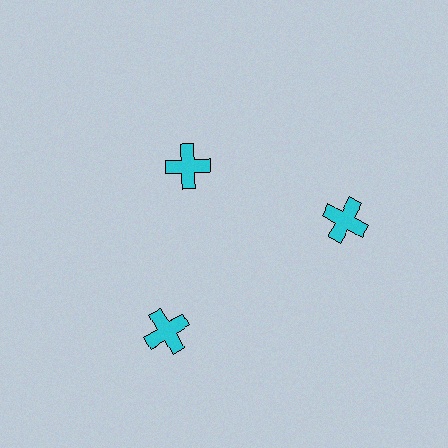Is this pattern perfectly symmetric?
No. The 3 cyan crosses are arranged in a ring, but one element near the 11 o'clock position is pulled inward toward the center, breaking the 3-fold rotational symmetry.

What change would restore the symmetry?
The symmetry would be restored by moving it outward, back onto the ring so that all 3 crosses sit at equal angles and equal distance from the center.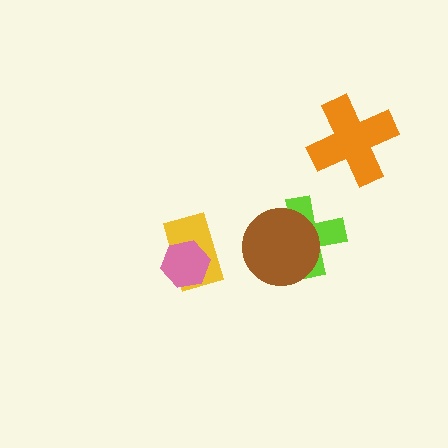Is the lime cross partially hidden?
Yes, it is partially covered by another shape.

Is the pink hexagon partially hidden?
No, no other shape covers it.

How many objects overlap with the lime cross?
1 object overlaps with the lime cross.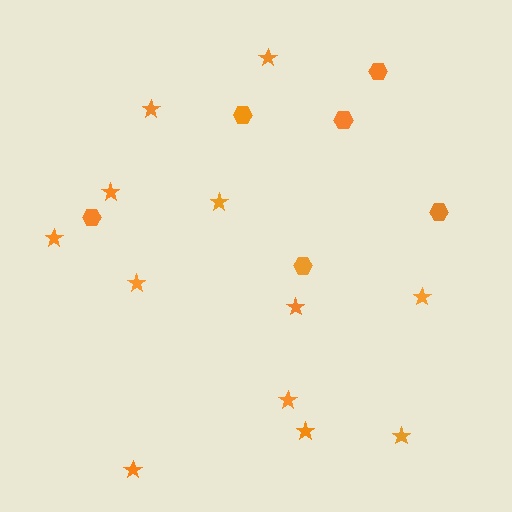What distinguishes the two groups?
There are 2 groups: one group of hexagons (6) and one group of stars (12).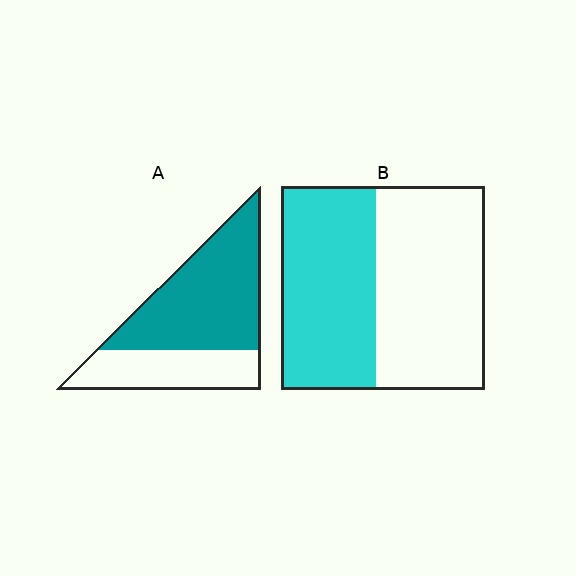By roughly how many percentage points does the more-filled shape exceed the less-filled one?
By roughly 20 percentage points (A over B).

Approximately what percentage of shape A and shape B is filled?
A is approximately 65% and B is approximately 45%.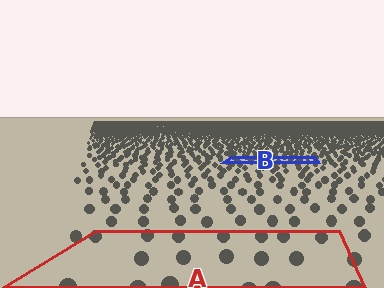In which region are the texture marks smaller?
The texture marks are smaller in region B, because it is farther away.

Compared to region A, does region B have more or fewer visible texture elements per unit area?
Region B has more texture elements per unit area — they are packed more densely because it is farther away.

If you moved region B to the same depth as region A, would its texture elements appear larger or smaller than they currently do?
They would appear larger. At a closer depth, the same texture elements are projected at a bigger on-screen size.